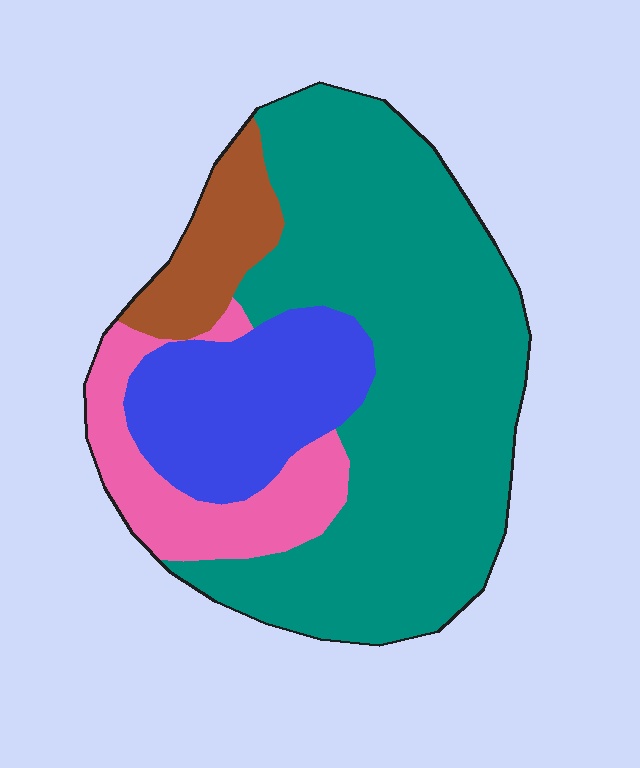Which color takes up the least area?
Brown, at roughly 10%.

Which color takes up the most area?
Teal, at roughly 60%.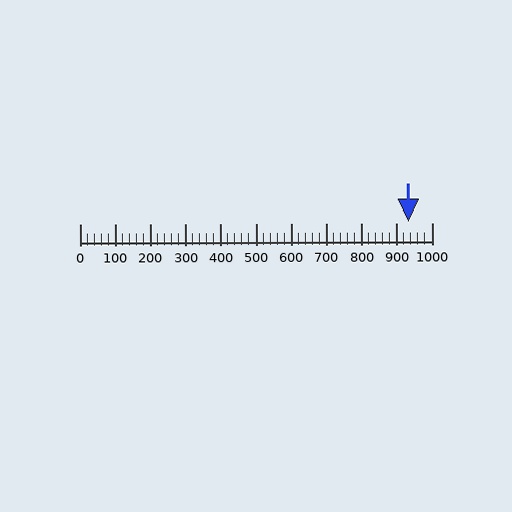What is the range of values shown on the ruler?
The ruler shows values from 0 to 1000.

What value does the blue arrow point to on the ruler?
The blue arrow points to approximately 932.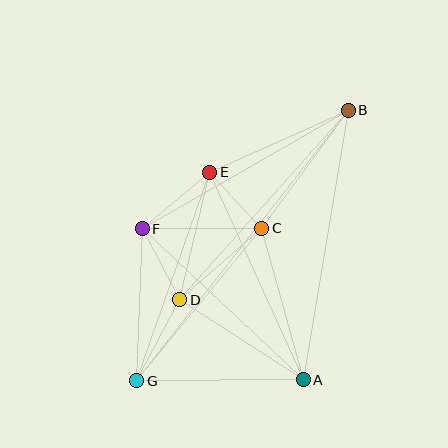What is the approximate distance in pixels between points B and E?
The distance between B and E is approximately 152 pixels.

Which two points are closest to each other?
Points C and E are closest to each other.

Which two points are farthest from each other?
Points B and G are farthest from each other.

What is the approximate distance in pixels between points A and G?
The distance between A and G is approximately 167 pixels.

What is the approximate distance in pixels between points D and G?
The distance between D and G is approximately 92 pixels.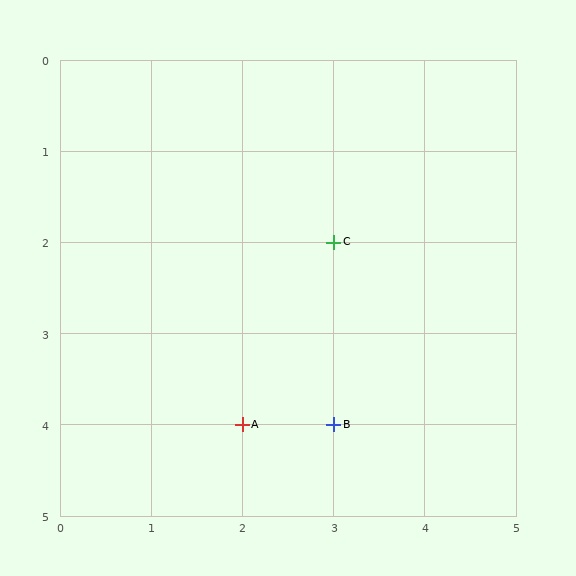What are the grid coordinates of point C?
Point C is at grid coordinates (3, 2).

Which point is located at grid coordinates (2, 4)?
Point A is at (2, 4).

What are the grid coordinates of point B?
Point B is at grid coordinates (3, 4).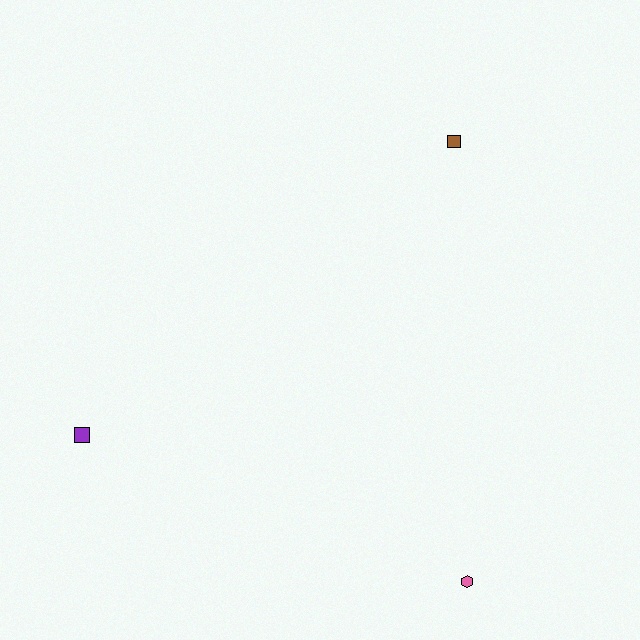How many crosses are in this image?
There are no crosses.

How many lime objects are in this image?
There are no lime objects.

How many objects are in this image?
There are 3 objects.